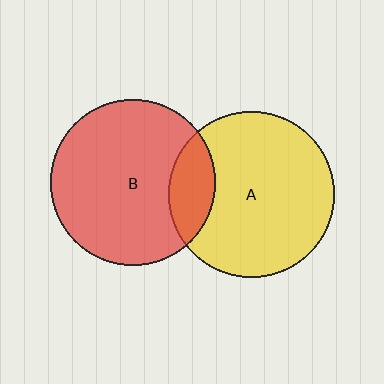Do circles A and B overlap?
Yes.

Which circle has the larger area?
Circle A (yellow).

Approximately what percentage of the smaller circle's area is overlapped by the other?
Approximately 15%.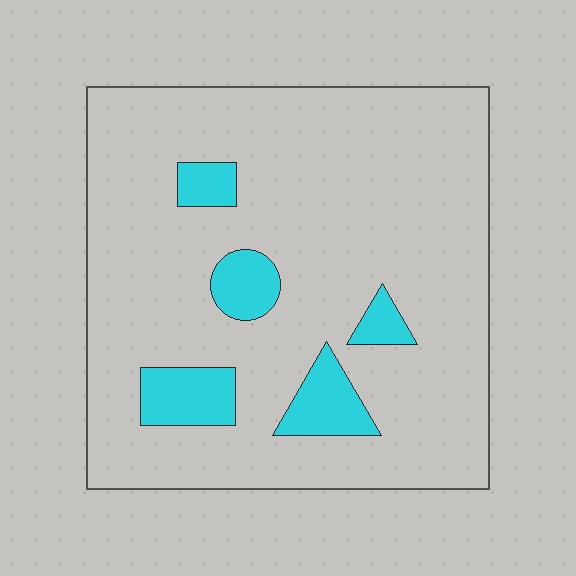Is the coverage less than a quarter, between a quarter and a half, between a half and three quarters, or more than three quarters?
Less than a quarter.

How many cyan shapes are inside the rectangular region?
5.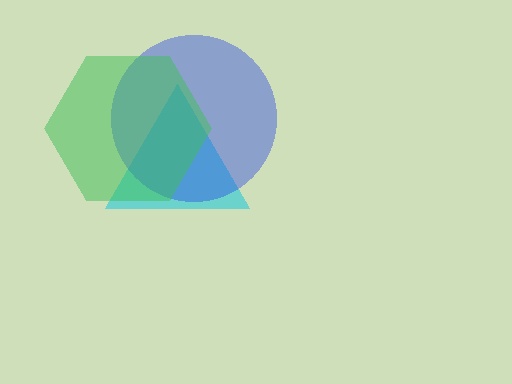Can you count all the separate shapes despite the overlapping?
Yes, there are 3 separate shapes.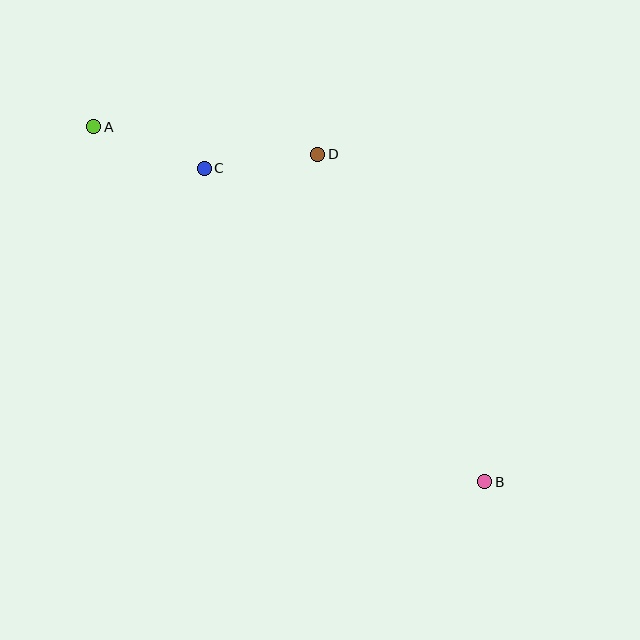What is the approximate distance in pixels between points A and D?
The distance between A and D is approximately 226 pixels.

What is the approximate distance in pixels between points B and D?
The distance between B and D is approximately 367 pixels.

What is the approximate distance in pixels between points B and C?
The distance between B and C is approximately 421 pixels.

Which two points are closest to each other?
Points C and D are closest to each other.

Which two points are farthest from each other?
Points A and B are farthest from each other.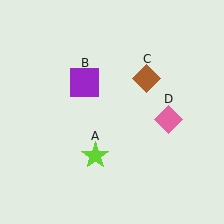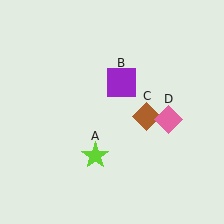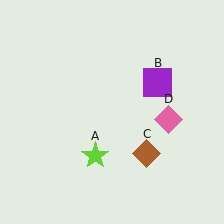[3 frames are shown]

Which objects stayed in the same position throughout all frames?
Lime star (object A) and pink diamond (object D) remained stationary.